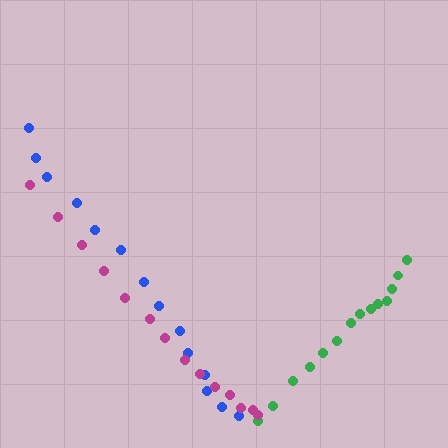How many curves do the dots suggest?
There are 3 distinct paths.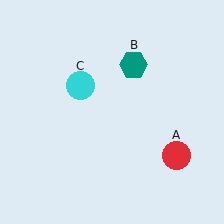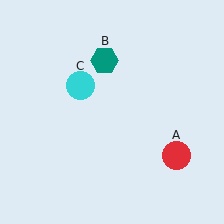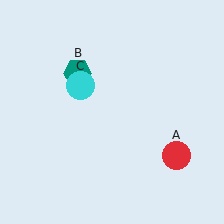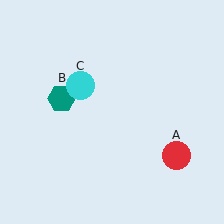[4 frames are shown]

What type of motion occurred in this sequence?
The teal hexagon (object B) rotated counterclockwise around the center of the scene.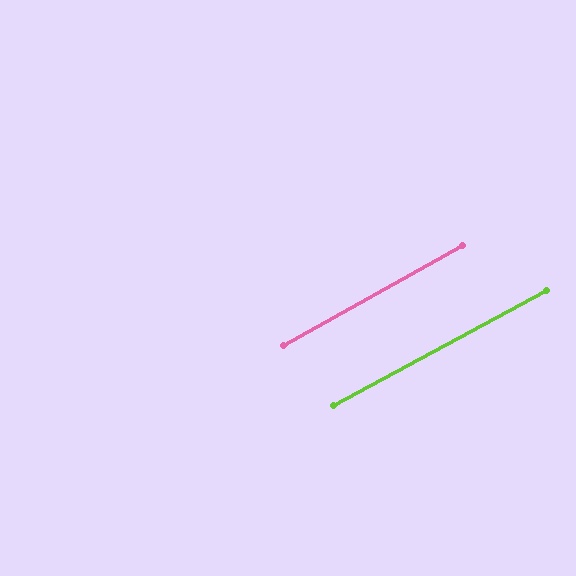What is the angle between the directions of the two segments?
Approximately 1 degree.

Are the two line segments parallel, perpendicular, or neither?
Parallel — their directions differ by only 0.8°.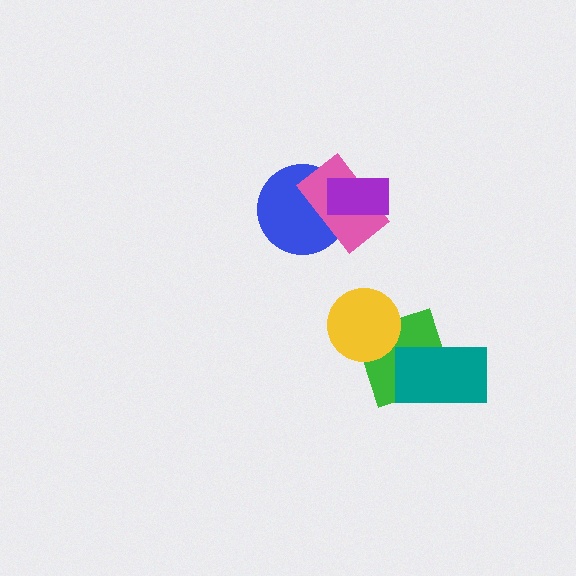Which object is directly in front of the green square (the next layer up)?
The teal rectangle is directly in front of the green square.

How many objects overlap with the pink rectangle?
2 objects overlap with the pink rectangle.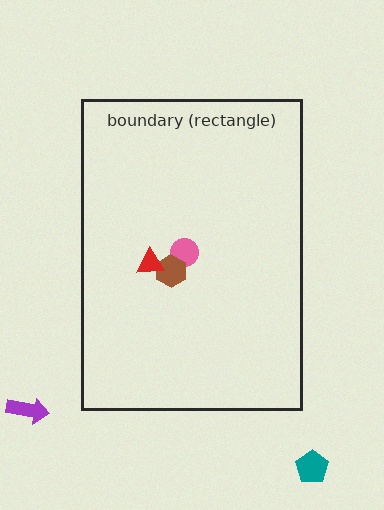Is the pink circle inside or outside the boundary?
Inside.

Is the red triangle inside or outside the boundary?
Inside.